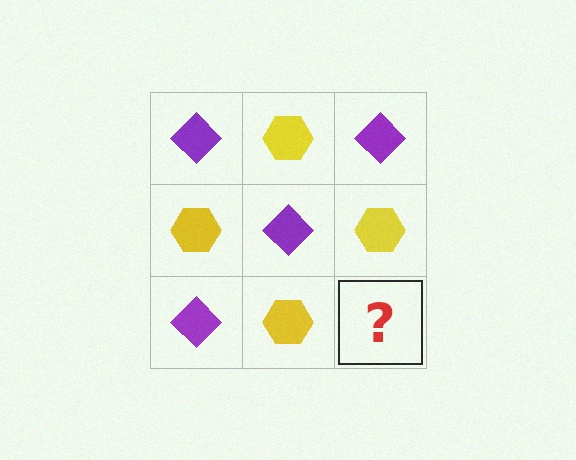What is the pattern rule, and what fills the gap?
The rule is that it alternates purple diamond and yellow hexagon in a checkerboard pattern. The gap should be filled with a purple diamond.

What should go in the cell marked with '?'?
The missing cell should contain a purple diamond.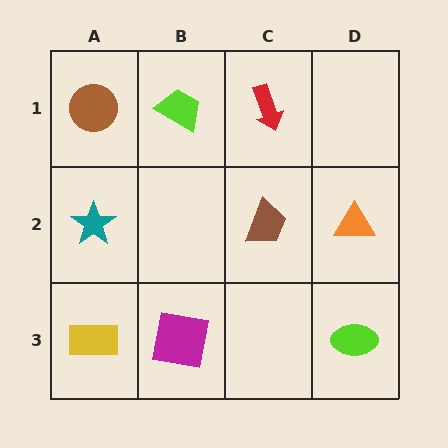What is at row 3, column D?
A lime ellipse.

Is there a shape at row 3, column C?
No, that cell is empty.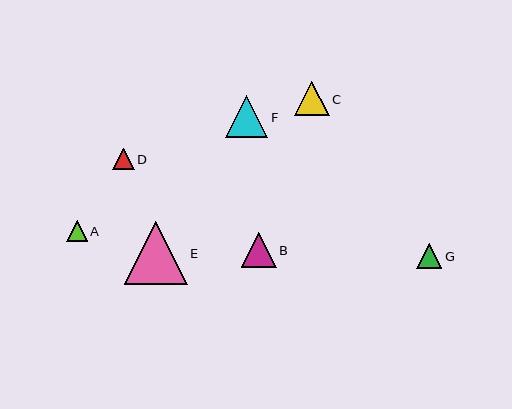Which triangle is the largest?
Triangle E is the largest with a size of approximately 63 pixels.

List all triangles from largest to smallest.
From largest to smallest: E, F, B, C, G, D, A.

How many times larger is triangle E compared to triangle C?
Triangle E is approximately 1.8 times the size of triangle C.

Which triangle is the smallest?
Triangle A is the smallest with a size of approximately 21 pixels.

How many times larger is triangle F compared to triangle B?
Triangle F is approximately 1.2 times the size of triangle B.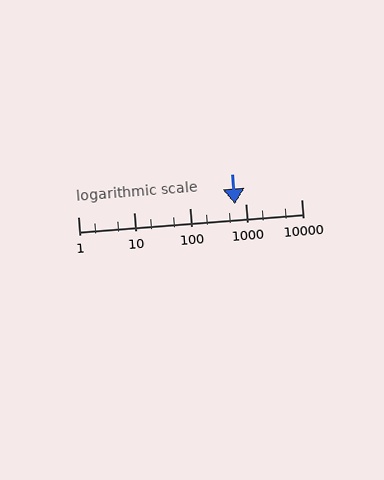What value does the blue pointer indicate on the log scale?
The pointer indicates approximately 660.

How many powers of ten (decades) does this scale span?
The scale spans 4 decades, from 1 to 10000.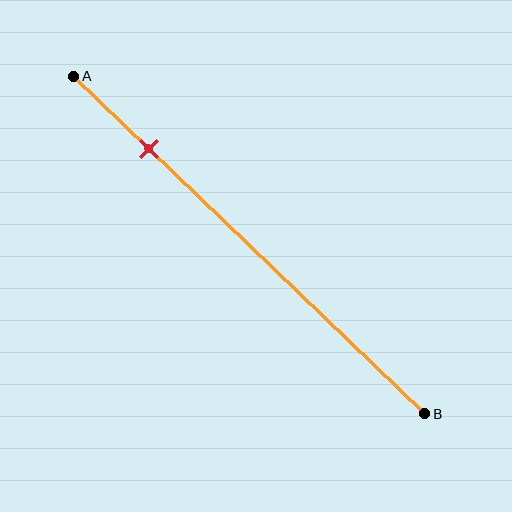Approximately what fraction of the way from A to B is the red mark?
The red mark is approximately 20% of the way from A to B.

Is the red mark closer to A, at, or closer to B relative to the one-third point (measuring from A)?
The red mark is closer to point A than the one-third point of segment AB.